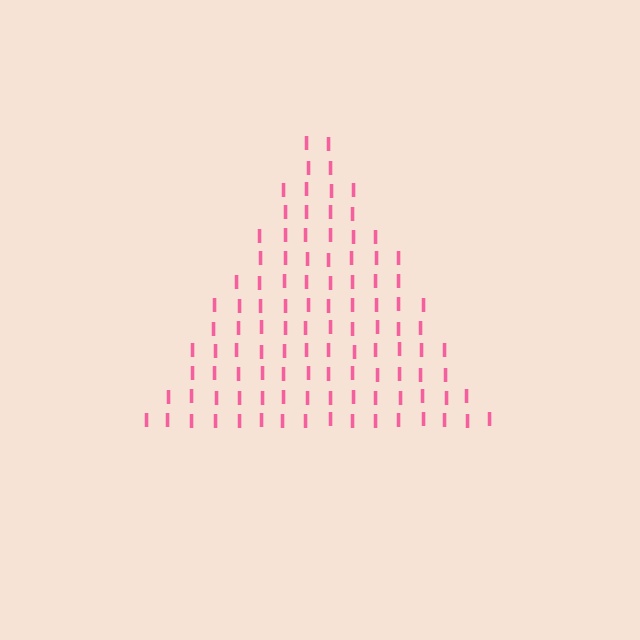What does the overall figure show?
The overall figure shows a triangle.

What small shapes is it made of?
It is made of small letter I's.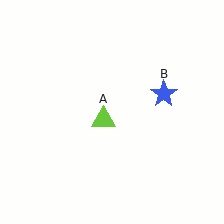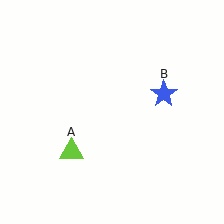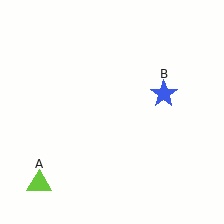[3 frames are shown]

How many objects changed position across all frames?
1 object changed position: lime triangle (object A).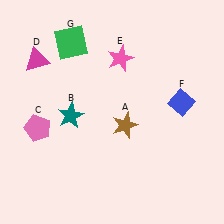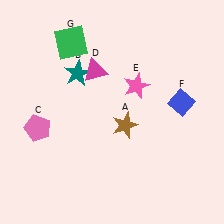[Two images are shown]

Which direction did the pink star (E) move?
The pink star (E) moved down.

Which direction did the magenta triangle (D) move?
The magenta triangle (D) moved right.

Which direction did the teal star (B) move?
The teal star (B) moved up.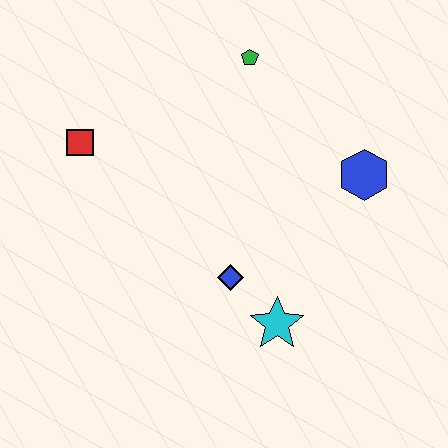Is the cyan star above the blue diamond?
No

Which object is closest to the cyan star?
The blue diamond is closest to the cyan star.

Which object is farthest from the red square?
The blue hexagon is farthest from the red square.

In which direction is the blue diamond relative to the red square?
The blue diamond is to the right of the red square.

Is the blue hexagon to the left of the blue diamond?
No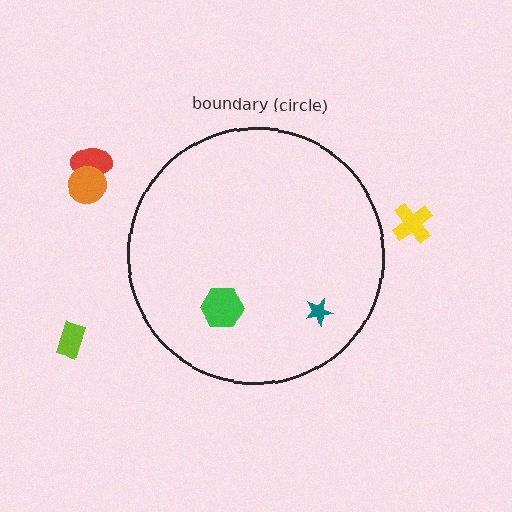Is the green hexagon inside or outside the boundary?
Inside.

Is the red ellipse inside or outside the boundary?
Outside.